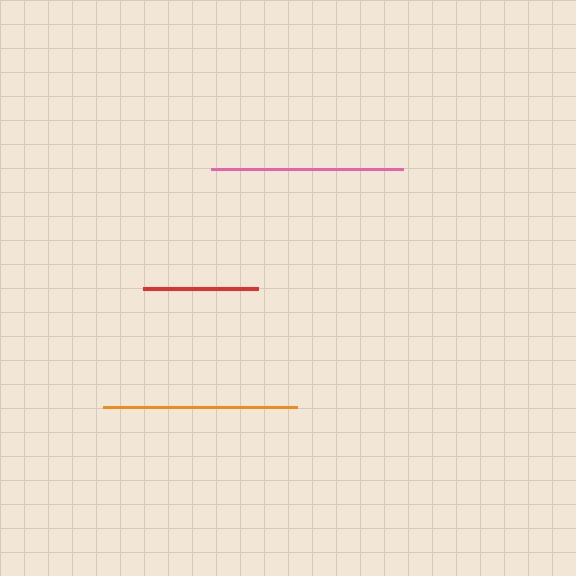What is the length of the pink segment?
The pink segment is approximately 192 pixels long.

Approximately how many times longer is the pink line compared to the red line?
The pink line is approximately 1.7 times the length of the red line.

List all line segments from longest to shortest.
From longest to shortest: orange, pink, red.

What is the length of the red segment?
The red segment is approximately 115 pixels long.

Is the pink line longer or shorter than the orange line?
The orange line is longer than the pink line.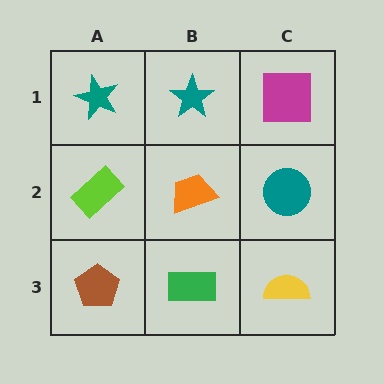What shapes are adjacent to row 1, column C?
A teal circle (row 2, column C), a teal star (row 1, column B).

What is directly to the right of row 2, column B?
A teal circle.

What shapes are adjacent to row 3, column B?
An orange trapezoid (row 2, column B), a brown pentagon (row 3, column A), a yellow semicircle (row 3, column C).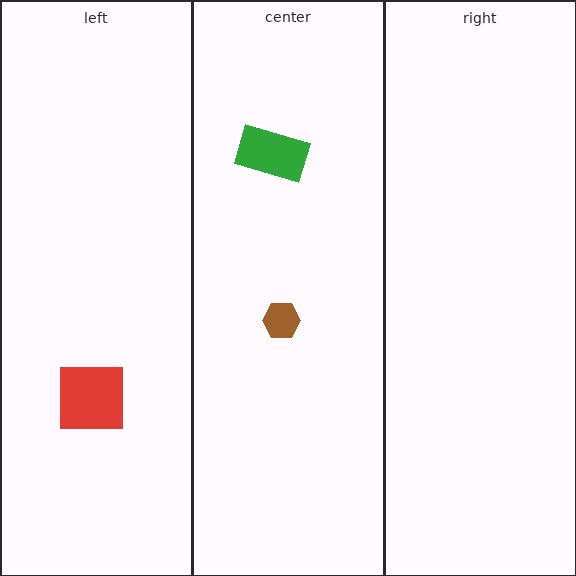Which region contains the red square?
The left region.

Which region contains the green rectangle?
The center region.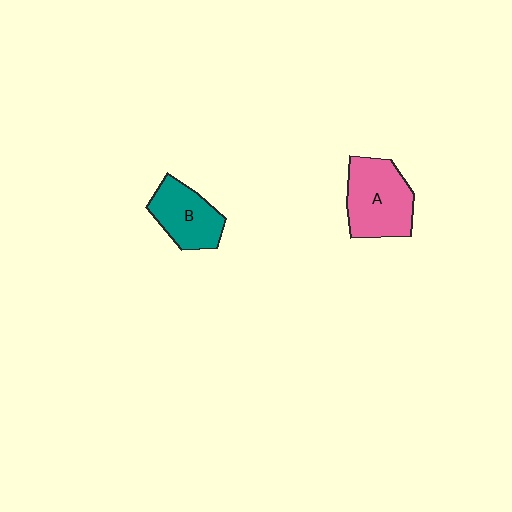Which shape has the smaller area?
Shape B (teal).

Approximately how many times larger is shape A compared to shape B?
Approximately 1.3 times.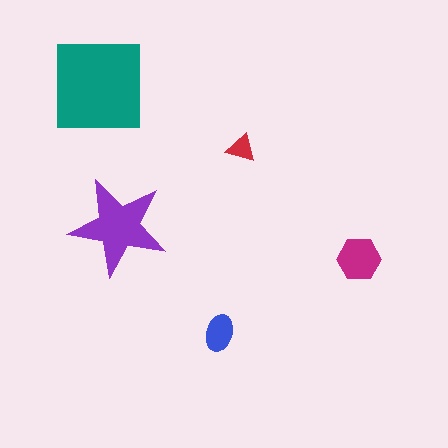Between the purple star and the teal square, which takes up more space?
The teal square.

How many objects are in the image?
There are 5 objects in the image.